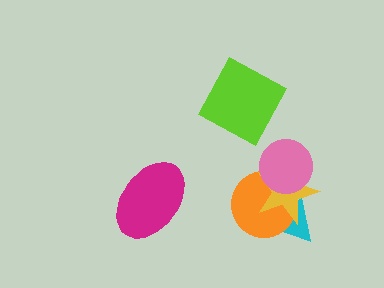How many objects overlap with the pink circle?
2 objects overlap with the pink circle.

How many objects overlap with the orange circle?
3 objects overlap with the orange circle.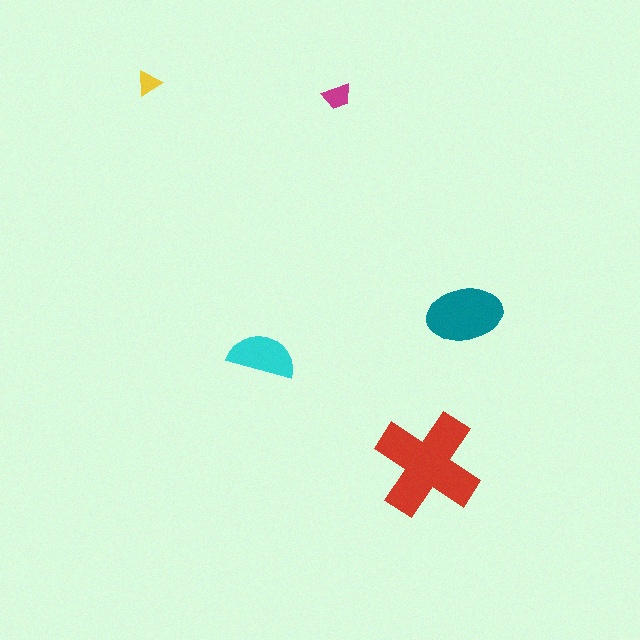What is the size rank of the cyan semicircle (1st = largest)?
3rd.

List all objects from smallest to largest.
The yellow triangle, the magenta trapezoid, the cyan semicircle, the teal ellipse, the red cross.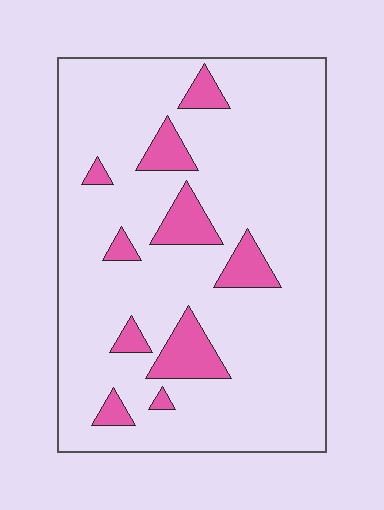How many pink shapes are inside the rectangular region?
10.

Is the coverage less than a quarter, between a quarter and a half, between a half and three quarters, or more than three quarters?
Less than a quarter.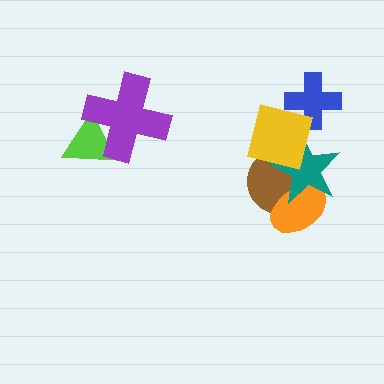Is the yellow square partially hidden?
No, no other shape covers it.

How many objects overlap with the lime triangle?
1 object overlaps with the lime triangle.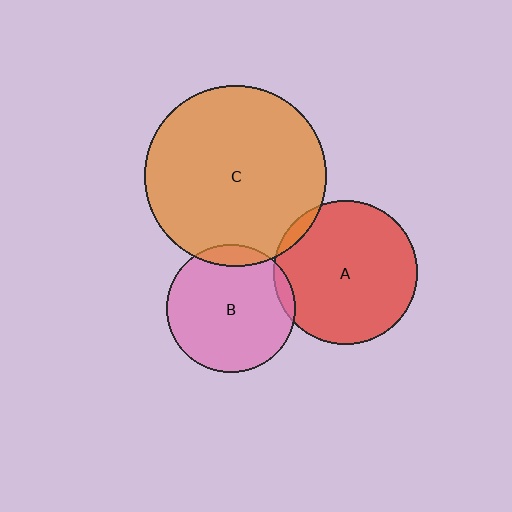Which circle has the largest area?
Circle C (orange).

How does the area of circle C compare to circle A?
Approximately 1.6 times.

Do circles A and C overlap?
Yes.